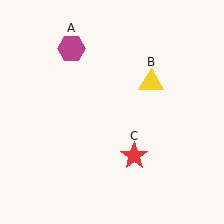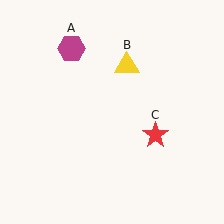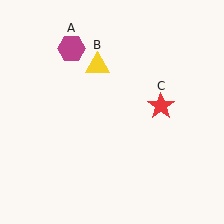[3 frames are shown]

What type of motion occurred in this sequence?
The yellow triangle (object B), red star (object C) rotated counterclockwise around the center of the scene.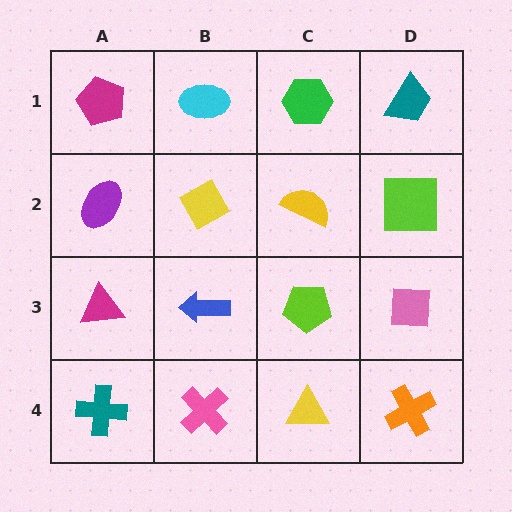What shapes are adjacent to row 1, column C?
A yellow semicircle (row 2, column C), a cyan ellipse (row 1, column B), a teal trapezoid (row 1, column D).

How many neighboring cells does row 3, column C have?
4.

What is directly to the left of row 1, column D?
A green hexagon.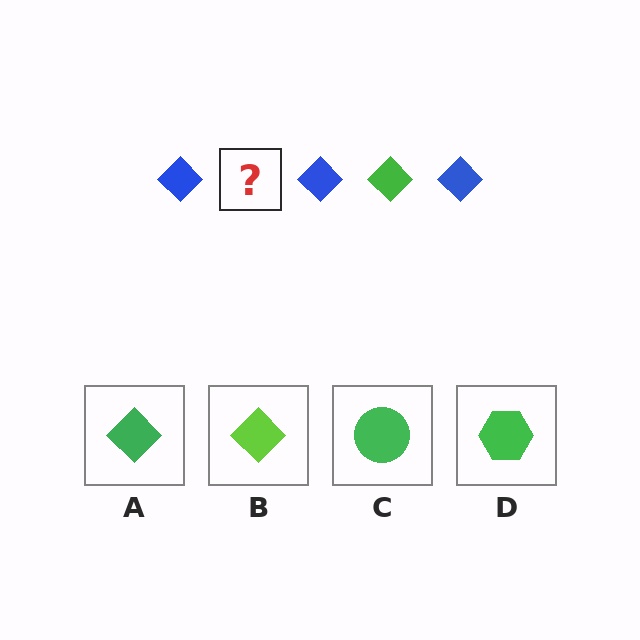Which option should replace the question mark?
Option A.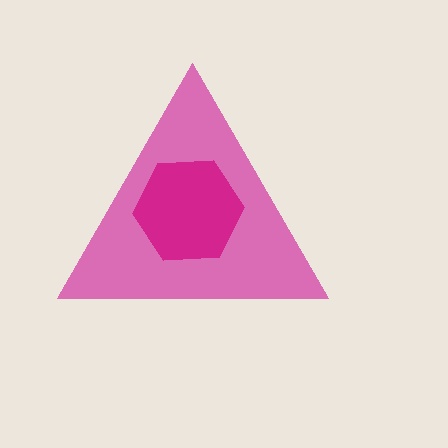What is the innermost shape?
The magenta hexagon.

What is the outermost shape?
The pink triangle.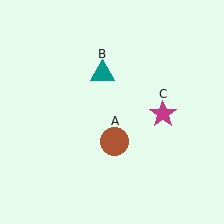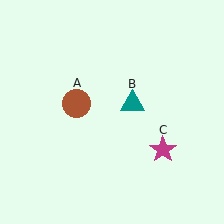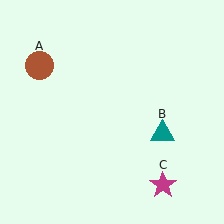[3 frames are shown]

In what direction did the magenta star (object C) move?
The magenta star (object C) moved down.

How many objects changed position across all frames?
3 objects changed position: brown circle (object A), teal triangle (object B), magenta star (object C).